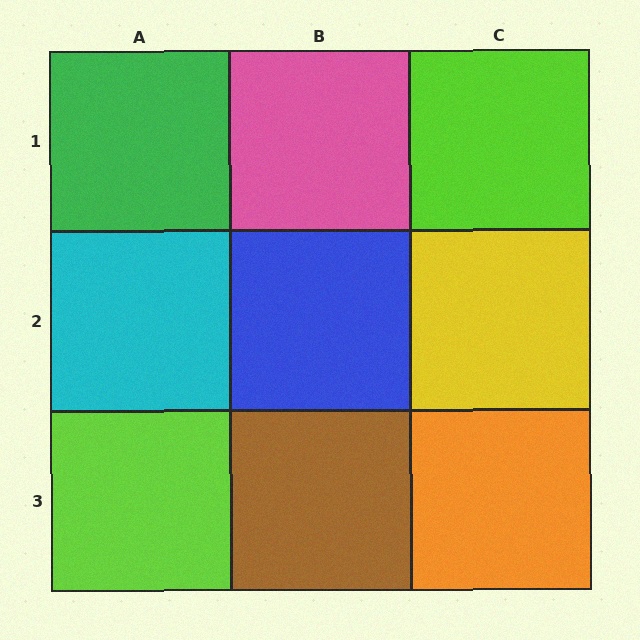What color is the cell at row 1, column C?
Lime.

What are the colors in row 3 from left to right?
Lime, brown, orange.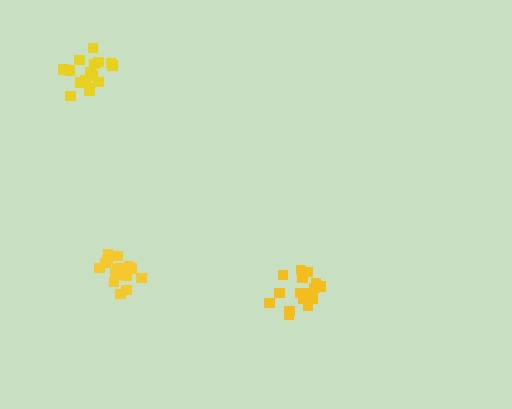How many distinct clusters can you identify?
There are 3 distinct clusters.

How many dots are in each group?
Group 1: 17 dots, Group 2: 18 dots, Group 3: 17 dots (52 total).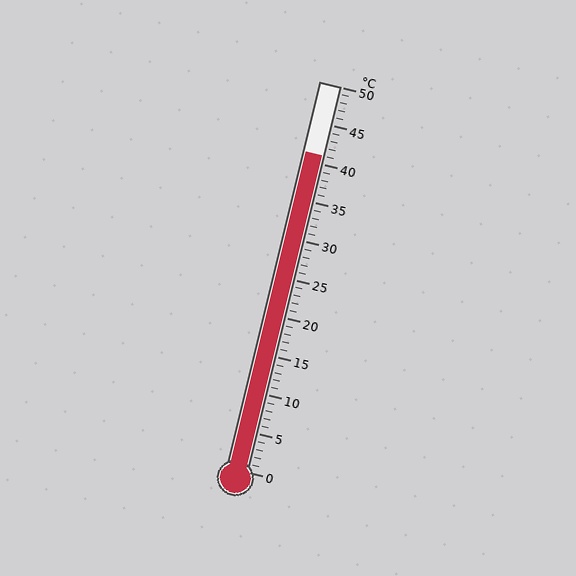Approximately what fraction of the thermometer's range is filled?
The thermometer is filled to approximately 80% of its range.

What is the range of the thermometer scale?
The thermometer scale ranges from 0°C to 50°C.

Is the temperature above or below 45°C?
The temperature is below 45°C.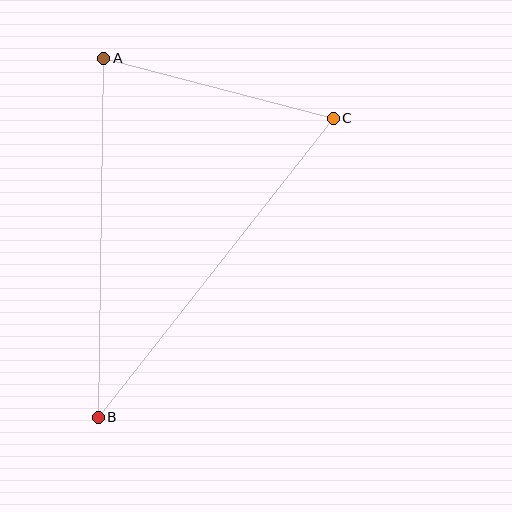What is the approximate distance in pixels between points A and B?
The distance between A and B is approximately 359 pixels.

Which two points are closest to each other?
Points A and C are closest to each other.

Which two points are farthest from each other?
Points B and C are farthest from each other.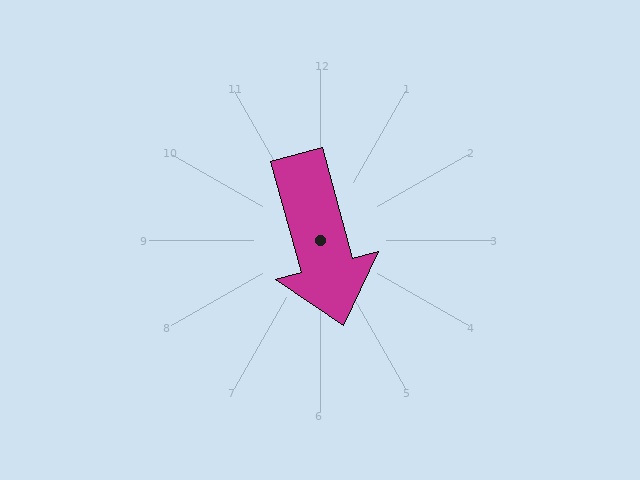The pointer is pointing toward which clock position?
Roughly 5 o'clock.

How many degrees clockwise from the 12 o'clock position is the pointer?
Approximately 165 degrees.